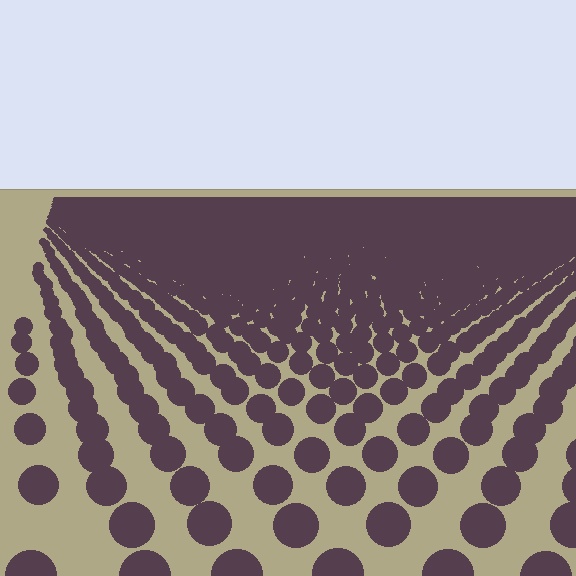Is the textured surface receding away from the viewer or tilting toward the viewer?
The surface is receding away from the viewer. Texture elements get smaller and denser toward the top.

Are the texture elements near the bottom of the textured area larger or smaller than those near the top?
Larger. Near the bottom, elements are closer to the viewer and appear at a bigger on-screen size.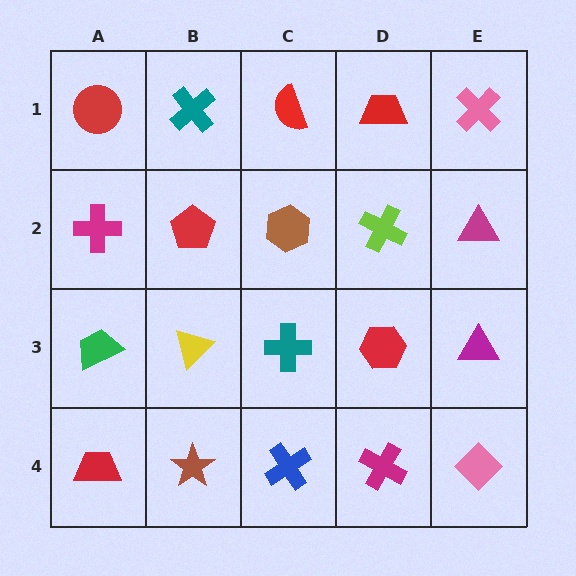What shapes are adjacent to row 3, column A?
A magenta cross (row 2, column A), a red trapezoid (row 4, column A), a yellow triangle (row 3, column B).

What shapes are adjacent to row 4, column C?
A teal cross (row 3, column C), a brown star (row 4, column B), a magenta cross (row 4, column D).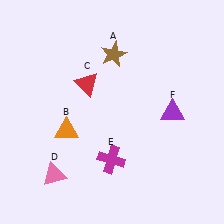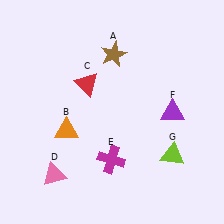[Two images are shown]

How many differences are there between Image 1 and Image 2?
There is 1 difference between the two images.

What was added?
A lime triangle (G) was added in Image 2.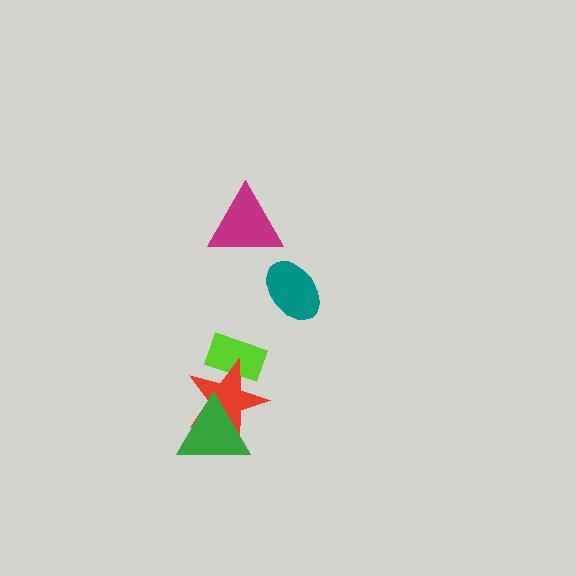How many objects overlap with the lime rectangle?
1 object overlaps with the lime rectangle.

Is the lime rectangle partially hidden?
Yes, it is partially covered by another shape.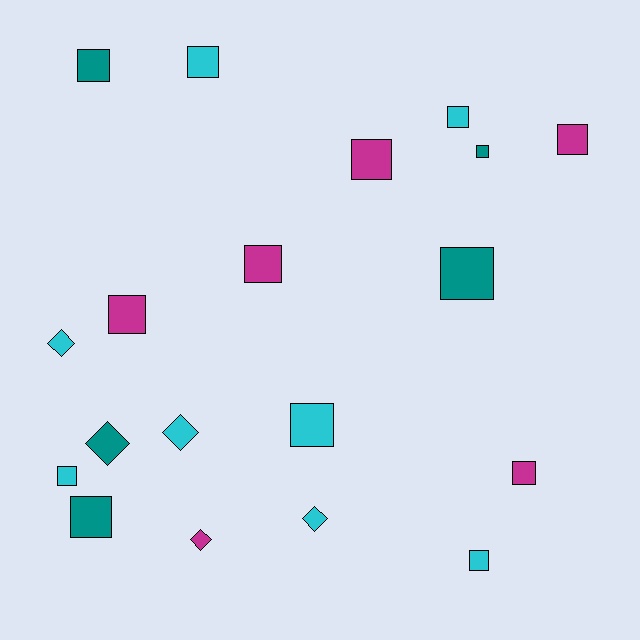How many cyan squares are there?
There are 5 cyan squares.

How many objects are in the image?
There are 19 objects.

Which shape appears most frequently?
Square, with 14 objects.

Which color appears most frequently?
Cyan, with 8 objects.